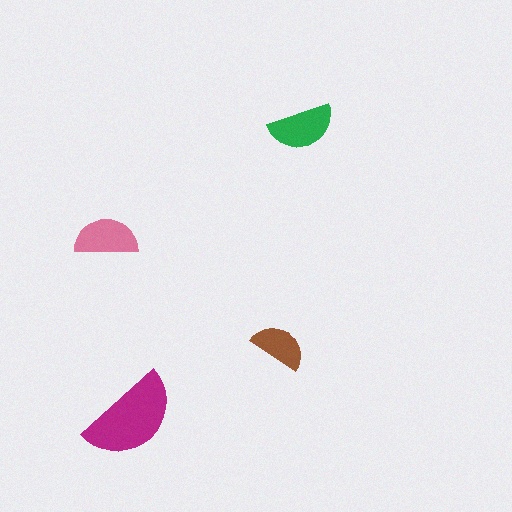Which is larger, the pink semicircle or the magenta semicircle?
The magenta one.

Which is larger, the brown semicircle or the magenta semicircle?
The magenta one.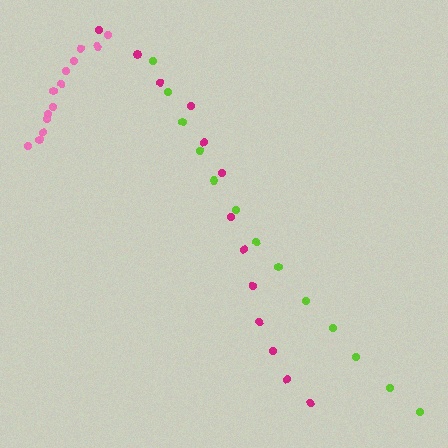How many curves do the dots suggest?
There are 3 distinct paths.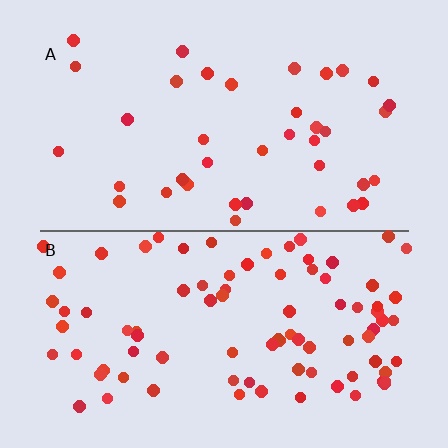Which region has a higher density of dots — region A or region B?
B (the bottom).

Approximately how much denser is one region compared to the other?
Approximately 2.3× — region B over region A.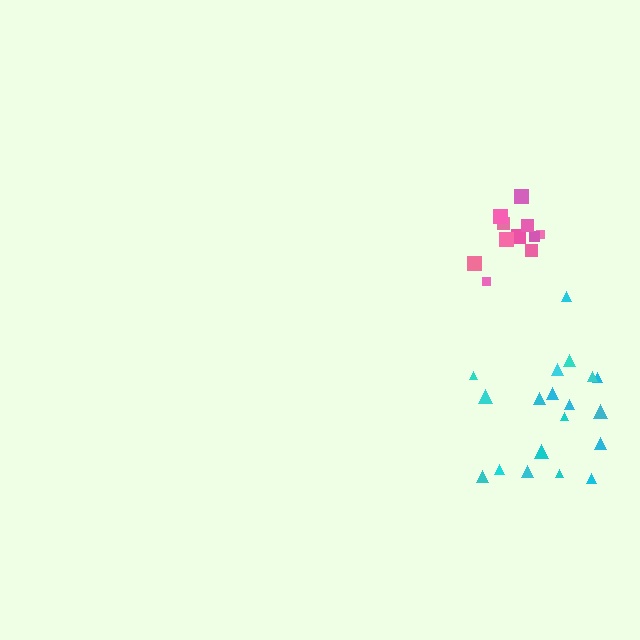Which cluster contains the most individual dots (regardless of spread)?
Cyan (20).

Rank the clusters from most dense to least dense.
pink, cyan.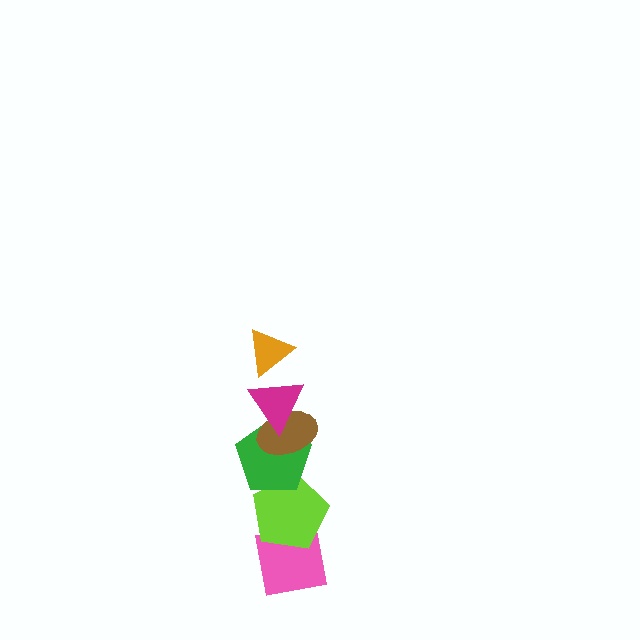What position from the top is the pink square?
The pink square is 6th from the top.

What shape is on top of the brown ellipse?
The magenta triangle is on top of the brown ellipse.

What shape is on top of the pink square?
The lime pentagon is on top of the pink square.